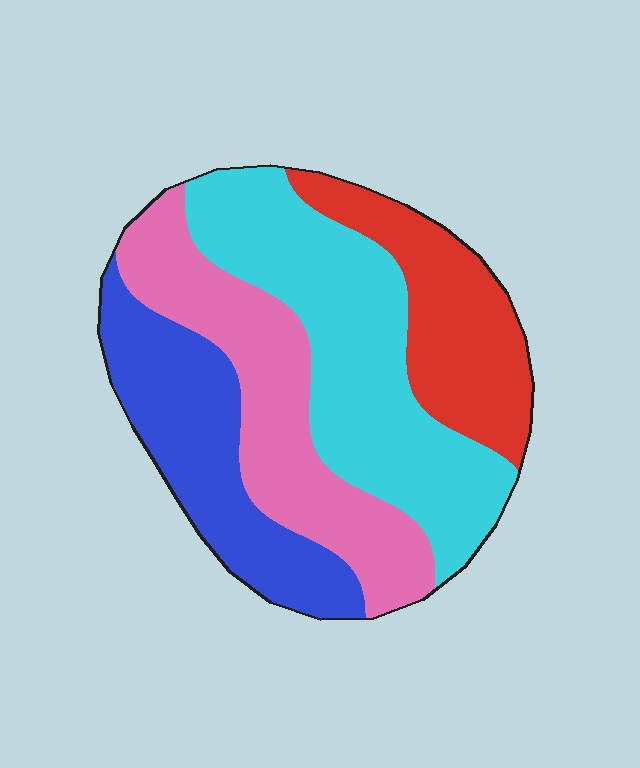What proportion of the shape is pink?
Pink covers about 25% of the shape.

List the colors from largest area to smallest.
From largest to smallest: cyan, pink, blue, red.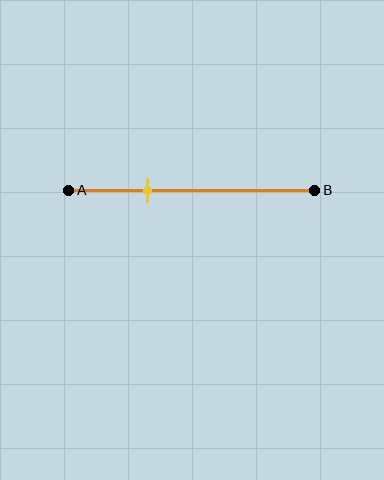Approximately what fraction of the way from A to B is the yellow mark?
The yellow mark is approximately 30% of the way from A to B.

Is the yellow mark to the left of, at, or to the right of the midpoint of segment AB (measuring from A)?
The yellow mark is to the left of the midpoint of segment AB.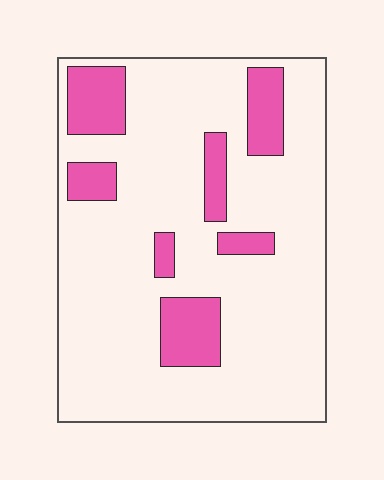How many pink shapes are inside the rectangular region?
7.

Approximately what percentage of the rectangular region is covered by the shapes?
Approximately 20%.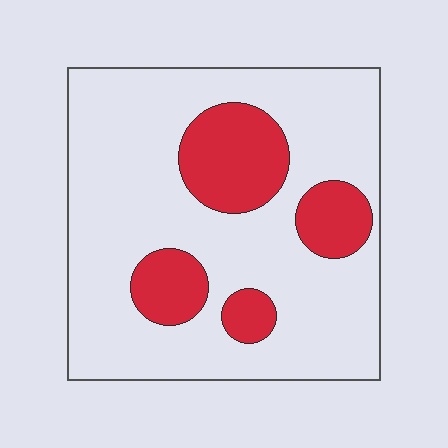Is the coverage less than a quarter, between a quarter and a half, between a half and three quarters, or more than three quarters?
Less than a quarter.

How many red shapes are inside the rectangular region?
4.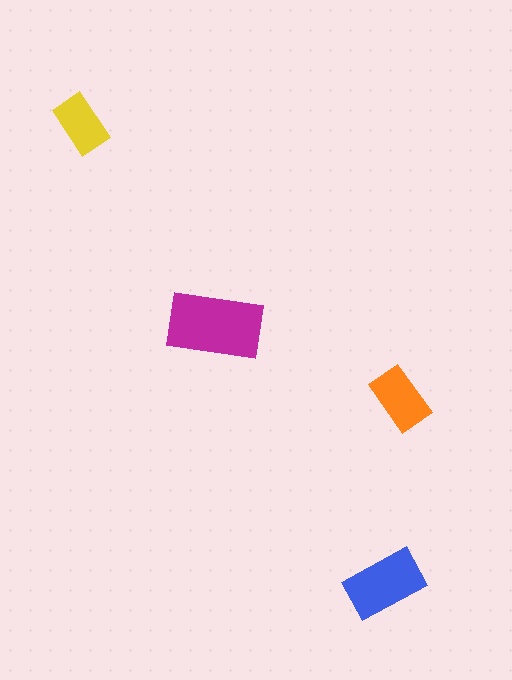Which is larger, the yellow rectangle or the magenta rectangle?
The magenta one.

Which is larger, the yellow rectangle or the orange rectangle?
The orange one.